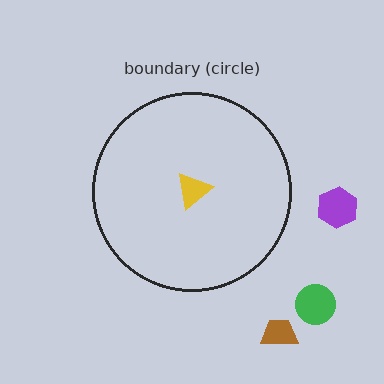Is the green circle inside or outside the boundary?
Outside.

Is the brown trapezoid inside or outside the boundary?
Outside.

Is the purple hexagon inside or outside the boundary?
Outside.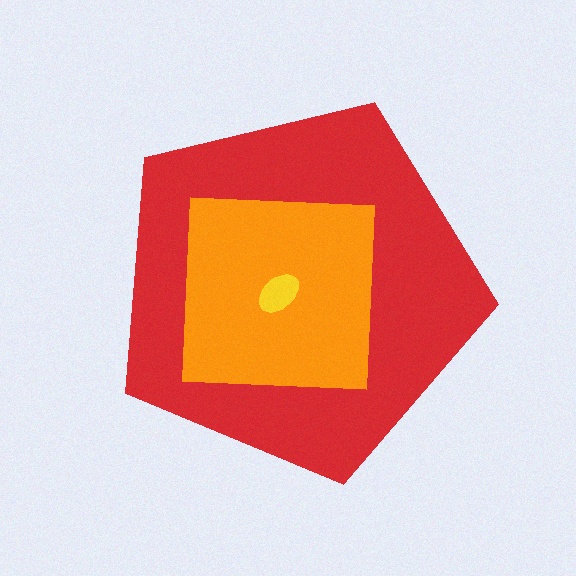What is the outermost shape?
The red pentagon.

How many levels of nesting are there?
3.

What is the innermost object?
The yellow ellipse.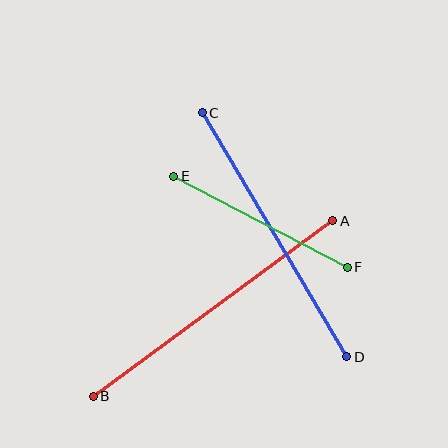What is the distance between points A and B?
The distance is approximately 297 pixels.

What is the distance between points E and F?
The distance is approximately 196 pixels.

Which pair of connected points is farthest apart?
Points A and B are farthest apart.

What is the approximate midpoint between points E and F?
The midpoint is at approximately (261, 222) pixels.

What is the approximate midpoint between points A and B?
The midpoint is at approximately (213, 308) pixels.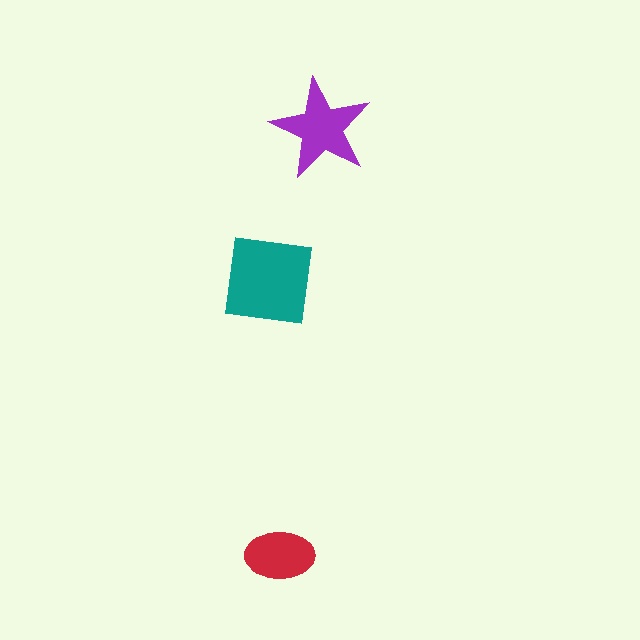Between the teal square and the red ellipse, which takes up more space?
The teal square.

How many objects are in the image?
There are 3 objects in the image.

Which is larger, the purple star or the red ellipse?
The purple star.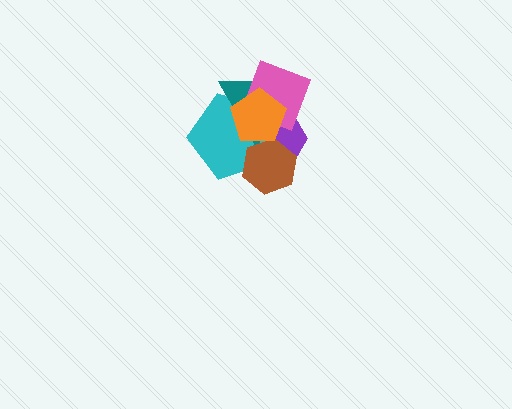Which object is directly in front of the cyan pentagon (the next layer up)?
The teal triangle is directly in front of the cyan pentagon.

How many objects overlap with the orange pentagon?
5 objects overlap with the orange pentagon.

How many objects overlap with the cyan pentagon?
5 objects overlap with the cyan pentagon.